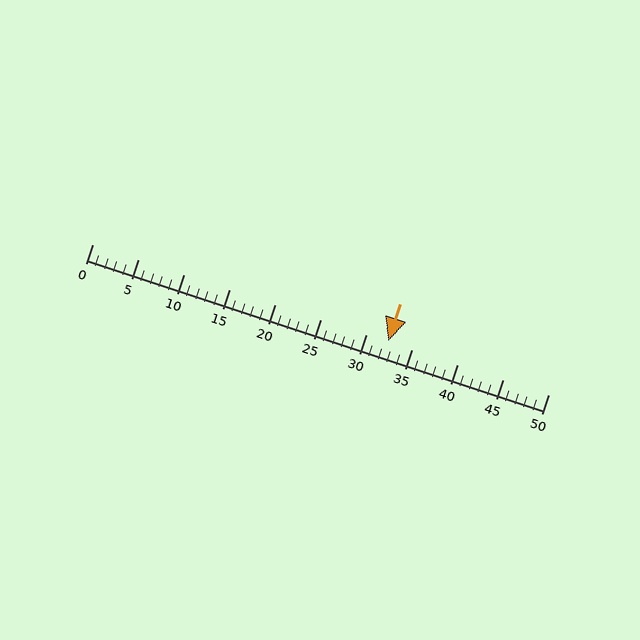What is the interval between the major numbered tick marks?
The major tick marks are spaced 5 units apart.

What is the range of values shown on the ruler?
The ruler shows values from 0 to 50.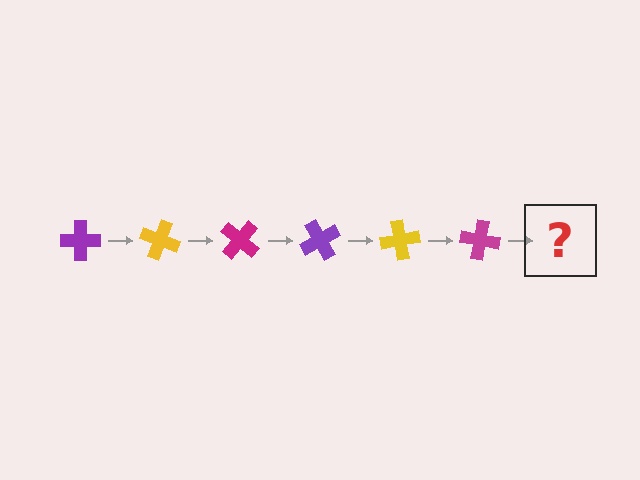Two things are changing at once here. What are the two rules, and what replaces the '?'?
The two rules are that it rotates 20 degrees each step and the color cycles through purple, yellow, and magenta. The '?' should be a purple cross, rotated 120 degrees from the start.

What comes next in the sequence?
The next element should be a purple cross, rotated 120 degrees from the start.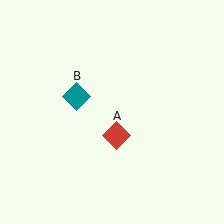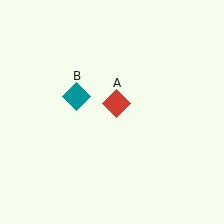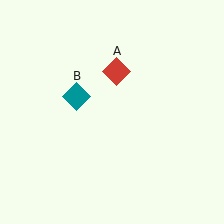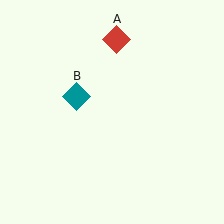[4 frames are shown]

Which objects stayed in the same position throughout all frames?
Teal diamond (object B) remained stationary.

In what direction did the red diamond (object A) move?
The red diamond (object A) moved up.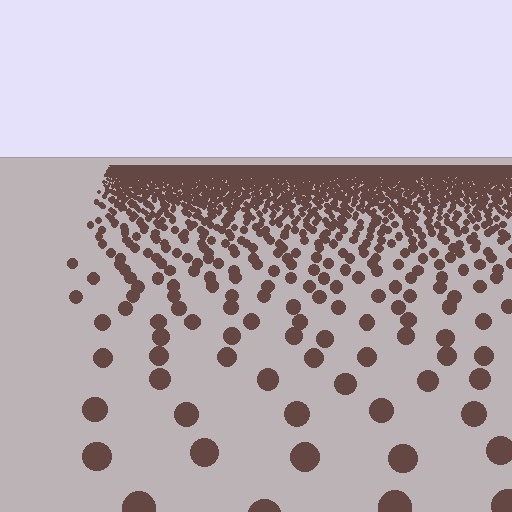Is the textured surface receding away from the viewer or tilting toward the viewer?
The surface is receding away from the viewer. Texture elements get smaller and denser toward the top.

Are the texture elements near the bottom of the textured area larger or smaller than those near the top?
Larger. Near the bottom, elements are closer to the viewer and appear at a bigger on-screen size.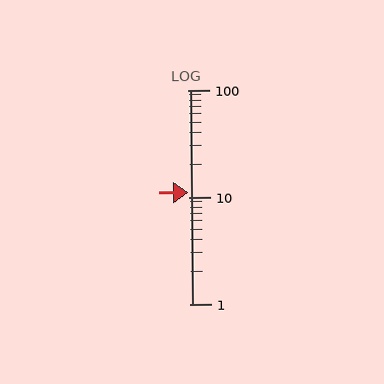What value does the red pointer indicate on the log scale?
The pointer indicates approximately 11.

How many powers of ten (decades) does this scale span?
The scale spans 2 decades, from 1 to 100.